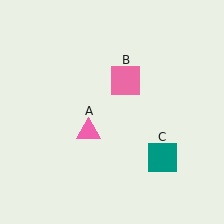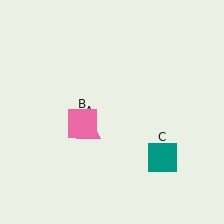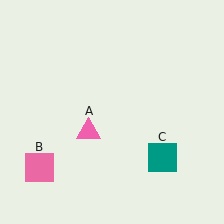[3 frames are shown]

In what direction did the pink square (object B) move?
The pink square (object B) moved down and to the left.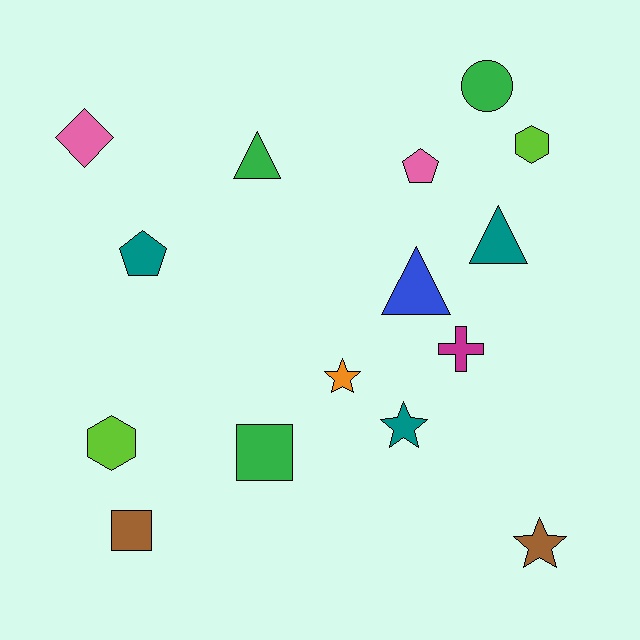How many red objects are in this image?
There are no red objects.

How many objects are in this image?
There are 15 objects.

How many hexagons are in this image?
There are 2 hexagons.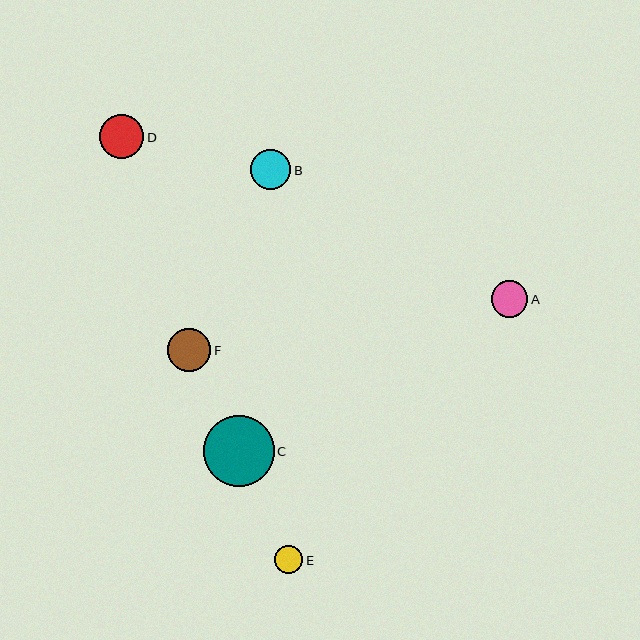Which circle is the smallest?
Circle E is the smallest with a size of approximately 28 pixels.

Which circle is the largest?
Circle C is the largest with a size of approximately 71 pixels.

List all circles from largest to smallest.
From largest to smallest: C, D, F, B, A, E.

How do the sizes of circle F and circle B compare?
Circle F and circle B are approximately the same size.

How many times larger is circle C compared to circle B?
Circle C is approximately 1.8 times the size of circle B.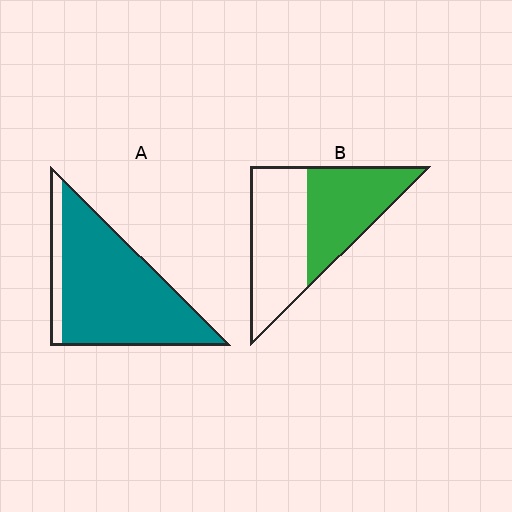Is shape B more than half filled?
Roughly half.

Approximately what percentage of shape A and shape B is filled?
A is approximately 85% and B is approximately 45%.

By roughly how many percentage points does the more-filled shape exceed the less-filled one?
By roughly 40 percentage points (A over B).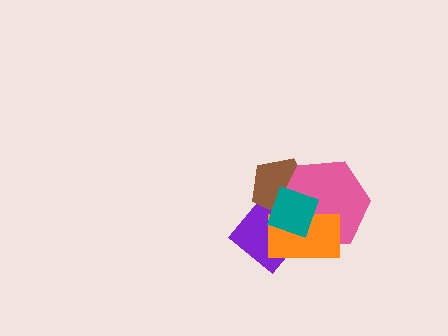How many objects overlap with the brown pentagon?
4 objects overlap with the brown pentagon.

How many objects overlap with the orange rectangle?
4 objects overlap with the orange rectangle.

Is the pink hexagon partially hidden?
Yes, it is partially covered by another shape.